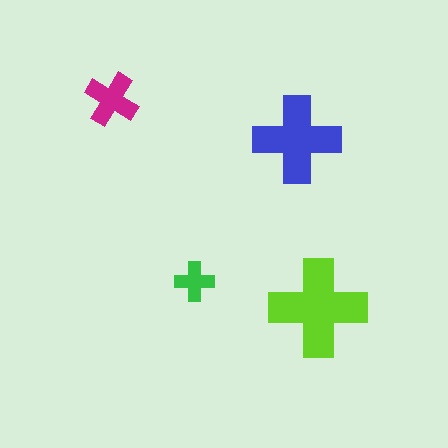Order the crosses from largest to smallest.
the lime one, the blue one, the magenta one, the green one.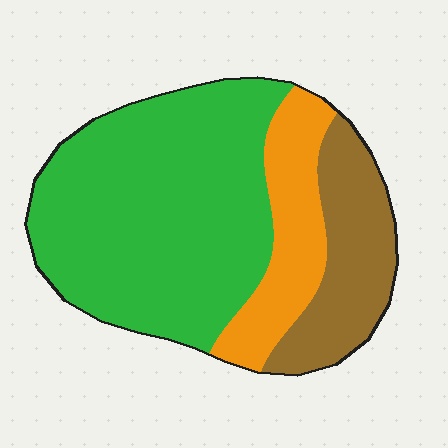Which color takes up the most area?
Green, at roughly 60%.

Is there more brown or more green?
Green.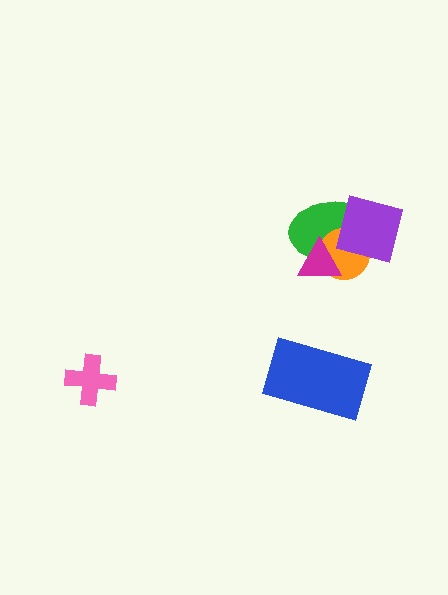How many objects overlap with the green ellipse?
3 objects overlap with the green ellipse.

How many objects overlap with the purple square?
2 objects overlap with the purple square.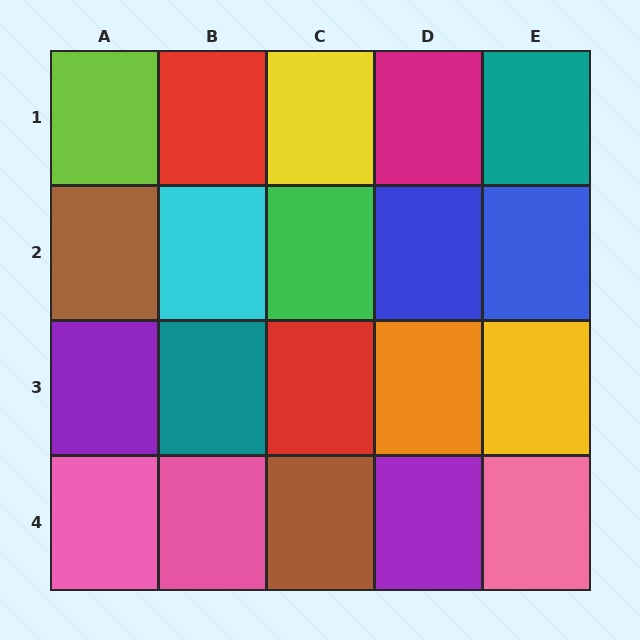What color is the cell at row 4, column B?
Pink.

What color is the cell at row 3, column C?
Red.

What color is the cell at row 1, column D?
Magenta.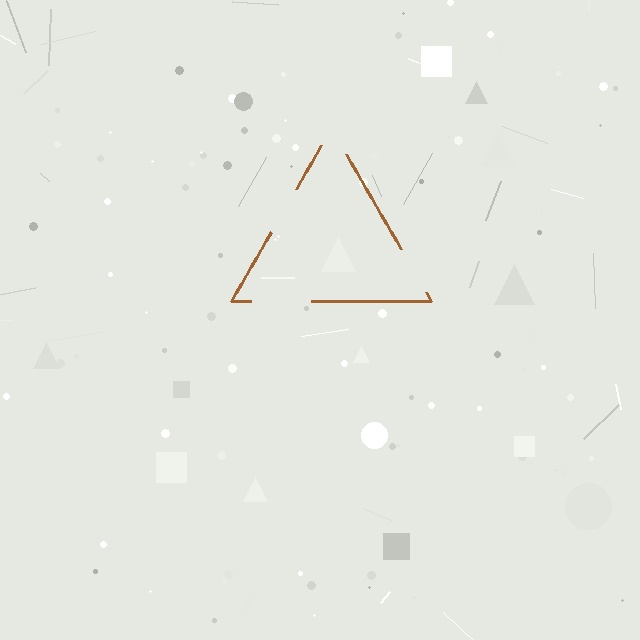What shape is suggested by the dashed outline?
The dashed outline suggests a triangle.